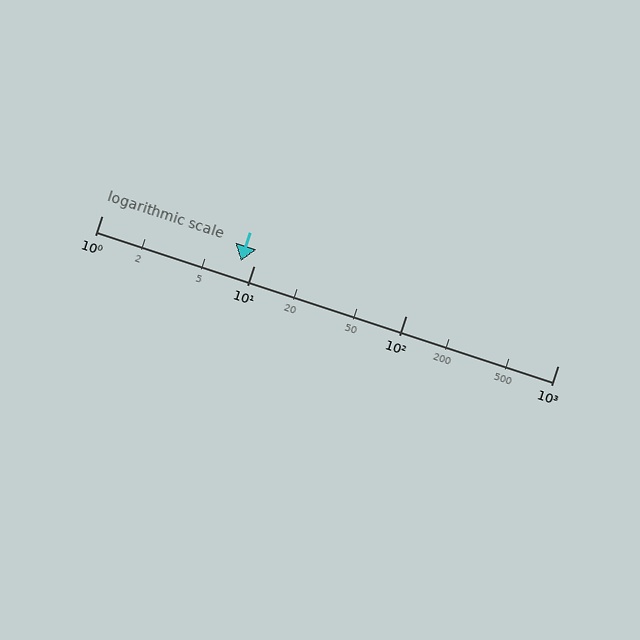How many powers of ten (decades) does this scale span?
The scale spans 3 decades, from 1 to 1000.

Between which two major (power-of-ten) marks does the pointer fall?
The pointer is between 1 and 10.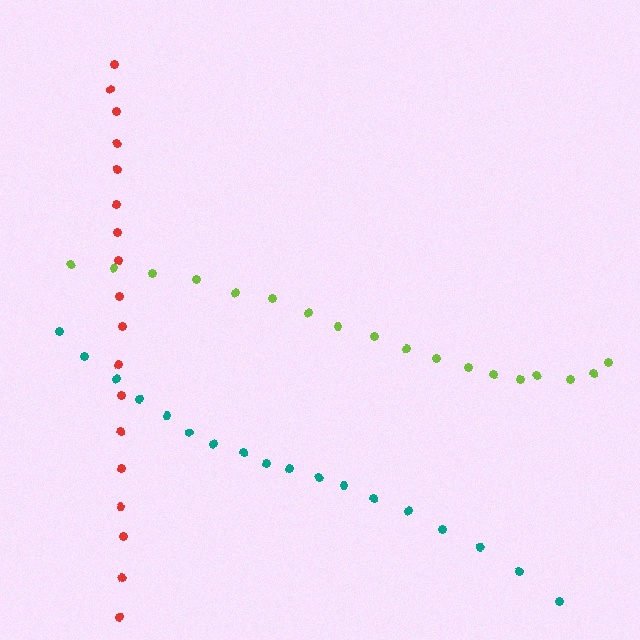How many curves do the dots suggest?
There are 3 distinct paths.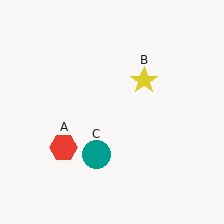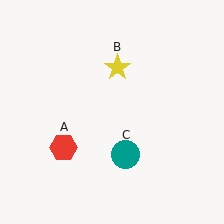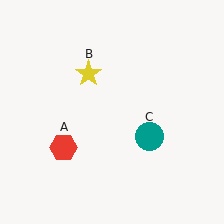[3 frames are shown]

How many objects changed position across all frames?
2 objects changed position: yellow star (object B), teal circle (object C).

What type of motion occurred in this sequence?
The yellow star (object B), teal circle (object C) rotated counterclockwise around the center of the scene.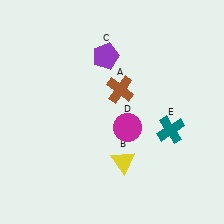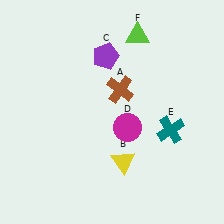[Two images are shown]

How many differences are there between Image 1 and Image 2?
There is 1 difference between the two images.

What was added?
A lime triangle (F) was added in Image 2.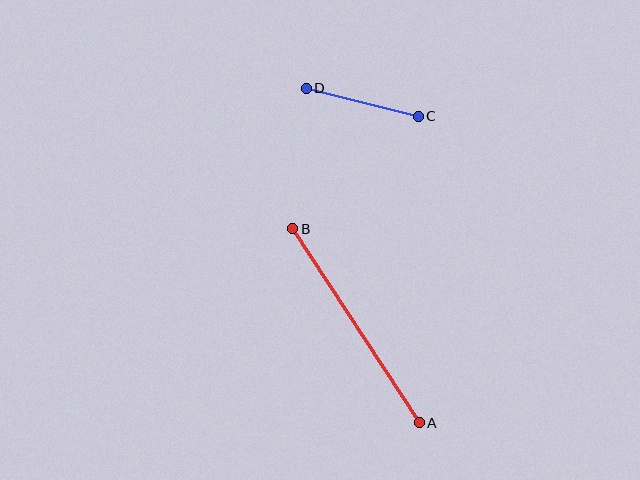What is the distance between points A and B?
The distance is approximately 232 pixels.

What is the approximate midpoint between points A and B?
The midpoint is at approximately (356, 326) pixels.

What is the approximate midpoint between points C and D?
The midpoint is at approximately (362, 102) pixels.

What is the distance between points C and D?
The distance is approximately 116 pixels.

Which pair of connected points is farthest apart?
Points A and B are farthest apart.